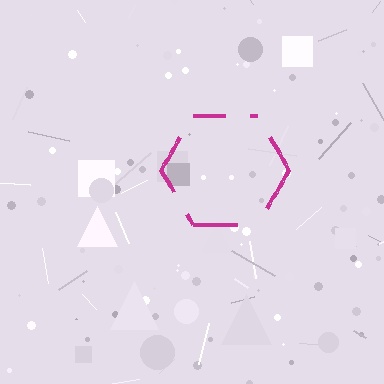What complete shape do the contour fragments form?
The contour fragments form a hexagon.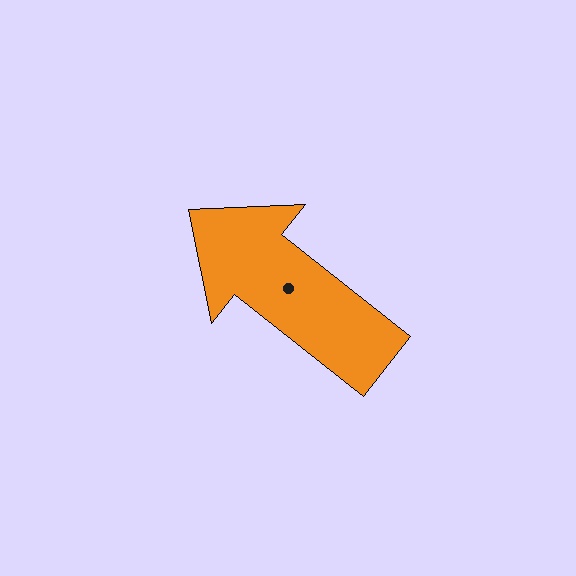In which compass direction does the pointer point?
Northwest.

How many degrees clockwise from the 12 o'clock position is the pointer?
Approximately 308 degrees.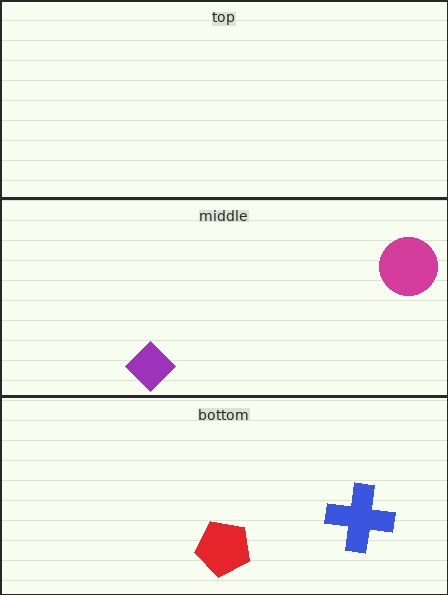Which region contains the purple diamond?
The middle region.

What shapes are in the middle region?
The purple diamond, the magenta circle.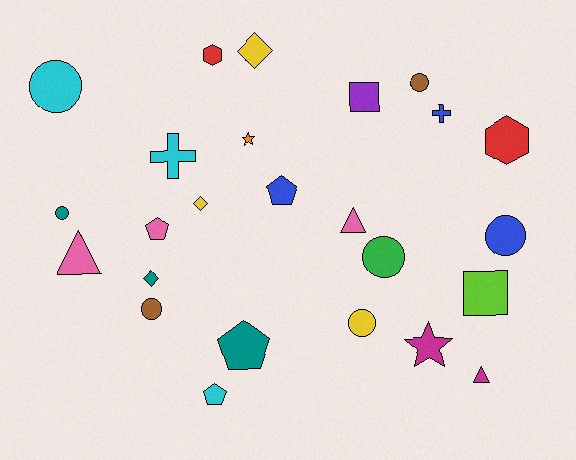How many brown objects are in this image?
There are 2 brown objects.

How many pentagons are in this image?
There are 4 pentagons.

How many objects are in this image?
There are 25 objects.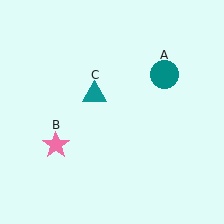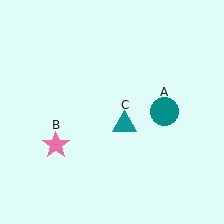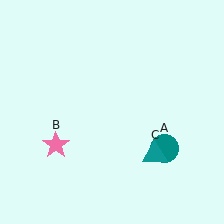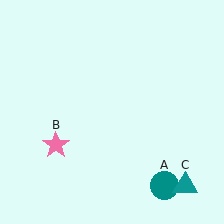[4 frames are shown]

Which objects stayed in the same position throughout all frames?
Pink star (object B) remained stationary.